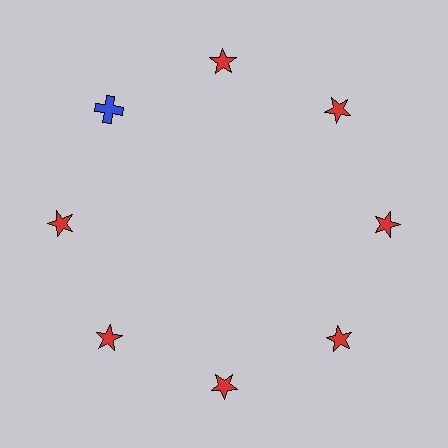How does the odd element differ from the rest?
It differs in both color (blue instead of red) and shape (cross instead of star).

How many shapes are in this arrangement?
There are 8 shapes arranged in a ring pattern.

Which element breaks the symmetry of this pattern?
The blue cross at roughly the 10 o'clock position breaks the symmetry. All other shapes are red stars.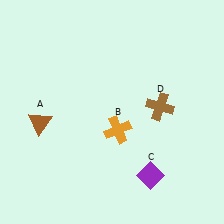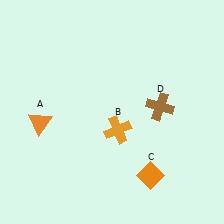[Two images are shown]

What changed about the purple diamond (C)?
In Image 1, C is purple. In Image 2, it changed to orange.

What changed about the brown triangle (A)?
In Image 1, A is brown. In Image 2, it changed to orange.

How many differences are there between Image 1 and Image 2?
There are 2 differences between the two images.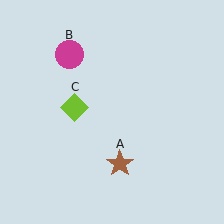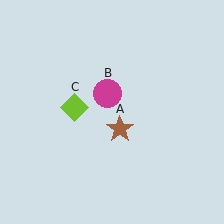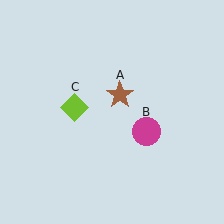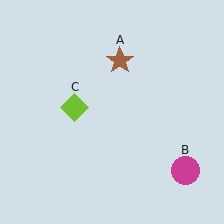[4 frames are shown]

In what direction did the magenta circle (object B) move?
The magenta circle (object B) moved down and to the right.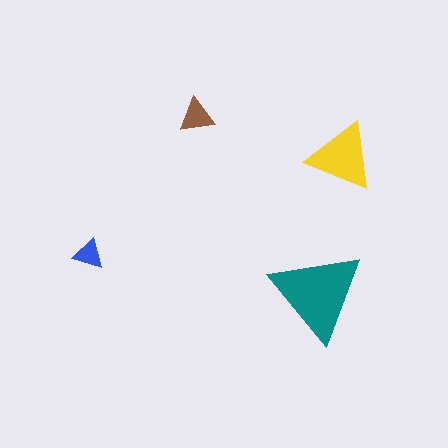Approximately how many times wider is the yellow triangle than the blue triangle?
About 2 times wider.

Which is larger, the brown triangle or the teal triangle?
The teal one.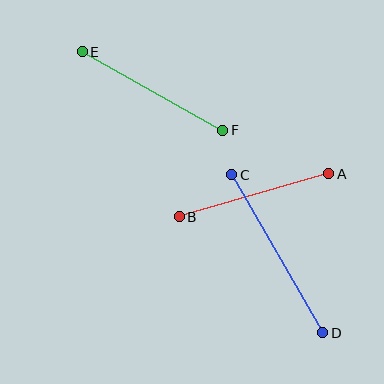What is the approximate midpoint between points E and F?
The midpoint is at approximately (152, 91) pixels.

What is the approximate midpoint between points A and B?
The midpoint is at approximately (254, 195) pixels.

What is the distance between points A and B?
The distance is approximately 155 pixels.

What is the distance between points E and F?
The distance is approximately 161 pixels.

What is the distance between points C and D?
The distance is approximately 182 pixels.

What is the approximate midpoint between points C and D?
The midpoint is at approximately (277, 254) pixels.